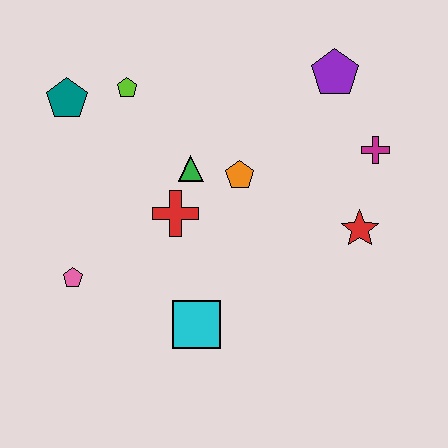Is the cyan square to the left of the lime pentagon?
No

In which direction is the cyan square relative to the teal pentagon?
The cyan square is below the teal pentagon.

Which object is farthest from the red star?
The teal pentagon is farthest from the red star.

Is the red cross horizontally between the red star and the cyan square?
No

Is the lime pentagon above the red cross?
Yes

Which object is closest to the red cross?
The green triangle is closest to the red cross.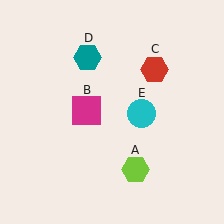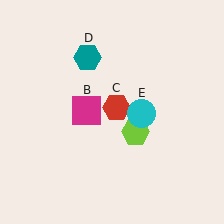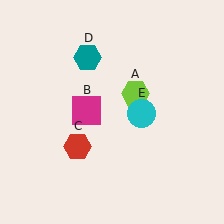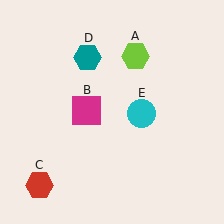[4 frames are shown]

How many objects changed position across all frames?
2 objects changed position: lime hexagon (object A), red hexagon (object C).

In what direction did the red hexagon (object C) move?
The red hexagon (object C) moved down and to the left.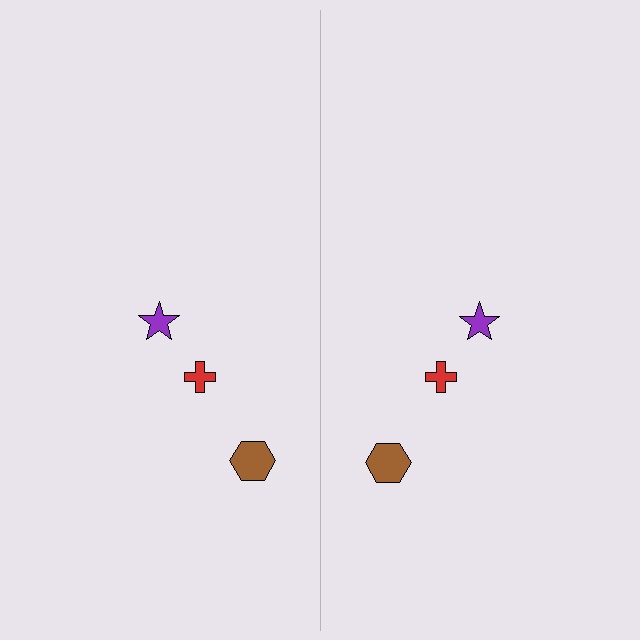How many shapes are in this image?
There are 6 shapes in this image.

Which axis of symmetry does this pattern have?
The pattern has a vertical axis of symmetry running through the center of the image.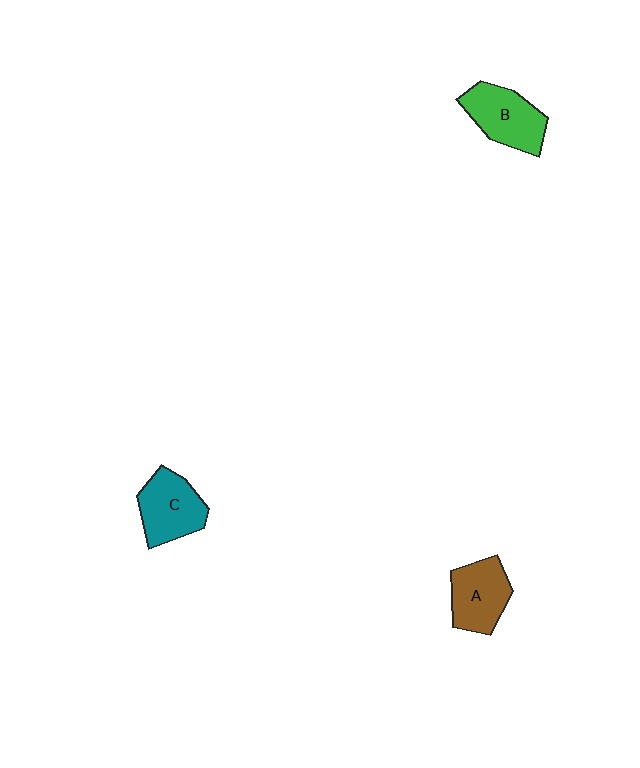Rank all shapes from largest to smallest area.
From largest to smallest: B (green), C (teal), A (brown).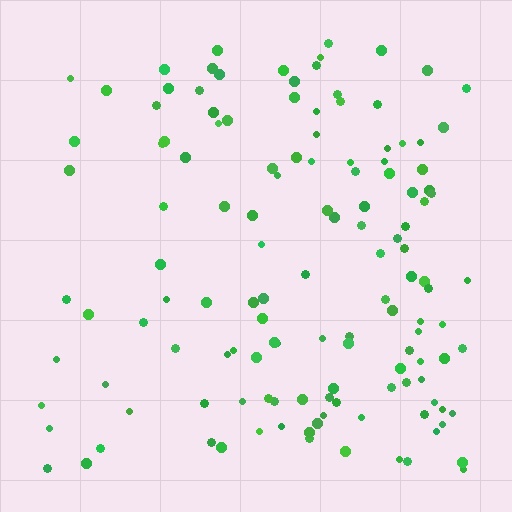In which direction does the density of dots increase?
From left to right, with the right side densest.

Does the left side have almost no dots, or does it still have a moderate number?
Still a moderate number, just noticeably fewer than the right.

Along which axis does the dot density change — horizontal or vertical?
Horizontal.